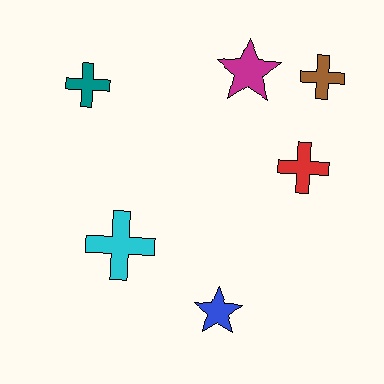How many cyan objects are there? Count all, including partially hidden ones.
There is 1 cyan object.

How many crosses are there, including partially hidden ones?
There are 4 crosses.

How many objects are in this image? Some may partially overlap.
There are 6 objects.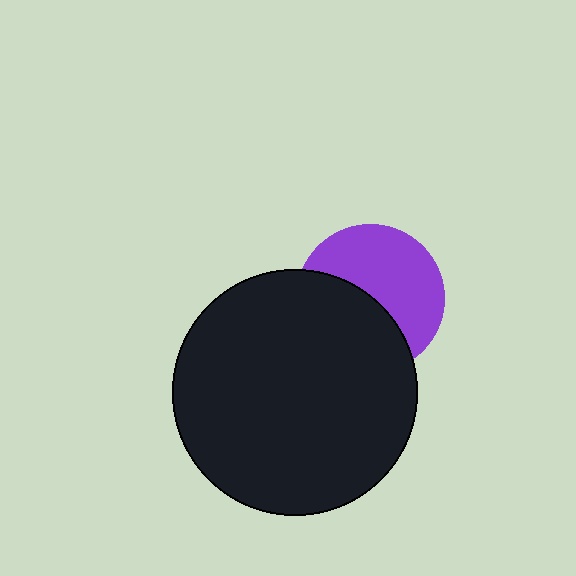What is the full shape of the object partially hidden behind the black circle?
The partially hidden object is a purple circle.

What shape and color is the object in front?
The object in front is a black circle.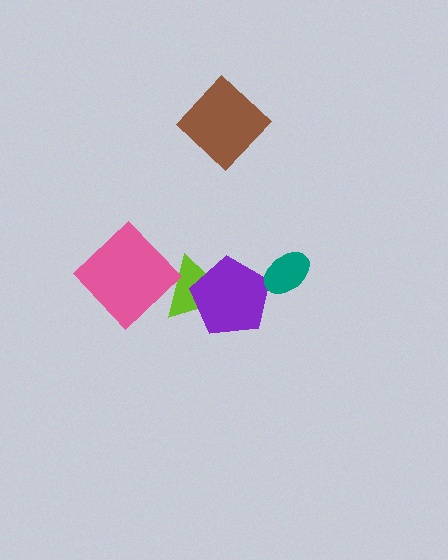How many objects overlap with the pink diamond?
0 objects overlap with the pink diamond.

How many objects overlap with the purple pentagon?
1 object overlaps with the purple pentagon.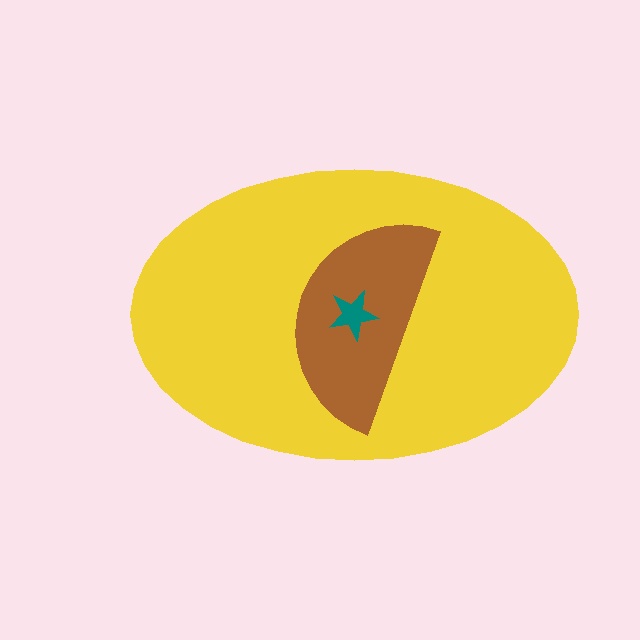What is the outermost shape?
The yellow ellipse.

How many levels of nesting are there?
3.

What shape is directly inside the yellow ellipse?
The brown semicircle.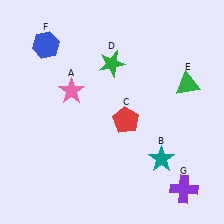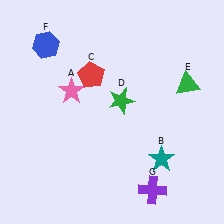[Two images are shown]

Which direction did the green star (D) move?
The green star (D) moved down.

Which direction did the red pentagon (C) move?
The red pentagon (C) moved up.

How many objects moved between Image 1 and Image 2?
3 objects moved between the two images.